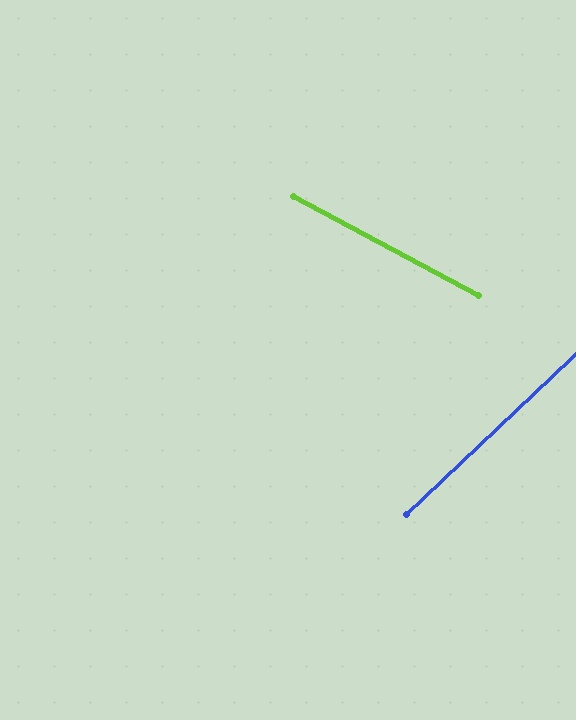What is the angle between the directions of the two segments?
Approximately 72 degrees.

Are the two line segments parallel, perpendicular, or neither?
Neither parallel nor perpendicular — they differ by about 72°.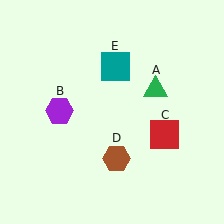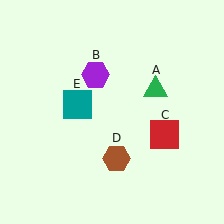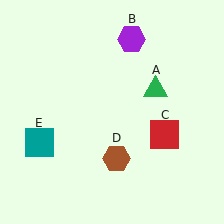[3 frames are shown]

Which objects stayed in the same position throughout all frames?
Green triangle (object A) and red square (object C) and brown hexagon (object D) remained stationary.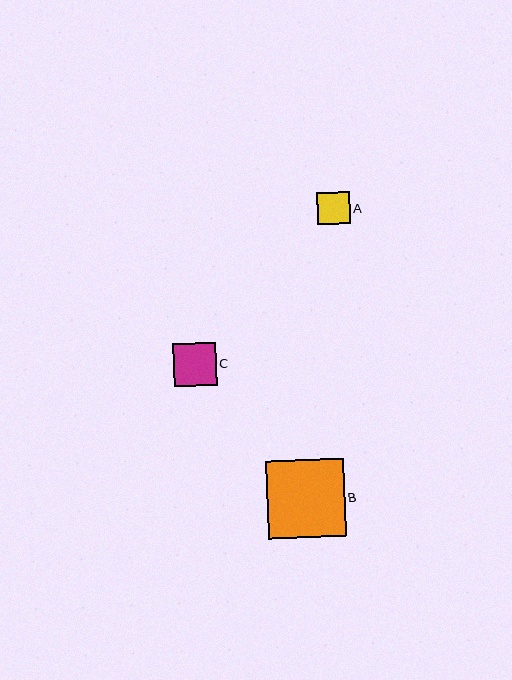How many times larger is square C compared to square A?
Square C is approximately 1.3 times the size of square A.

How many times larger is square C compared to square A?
Square C is approximately 1.3 times the size of square A.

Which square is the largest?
Square B is the largest with a size of approximately 78 pixels.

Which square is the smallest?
Square A is the smallest with a size of approximately 33 pixels.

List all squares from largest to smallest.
From largest to smallest: B, C, A.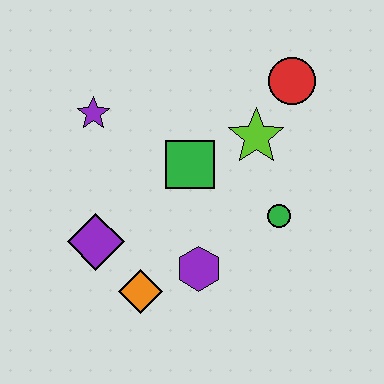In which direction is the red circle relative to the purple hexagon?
The red circle is above the purple hexagon.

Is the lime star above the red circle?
No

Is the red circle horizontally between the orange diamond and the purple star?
No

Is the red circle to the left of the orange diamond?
No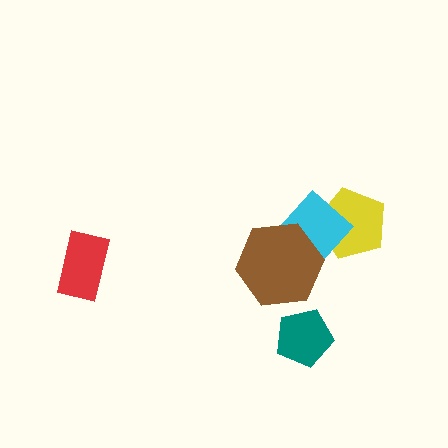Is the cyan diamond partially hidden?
Yes, it is partially covered by another shape.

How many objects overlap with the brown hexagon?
1 object overlaps with the brown hexagon.